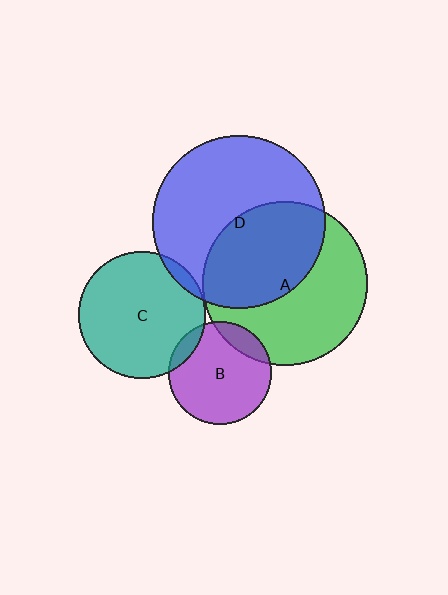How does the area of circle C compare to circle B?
Approximately 1.5 times.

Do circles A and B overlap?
Yes.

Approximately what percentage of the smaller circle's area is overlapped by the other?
Approximately 15%.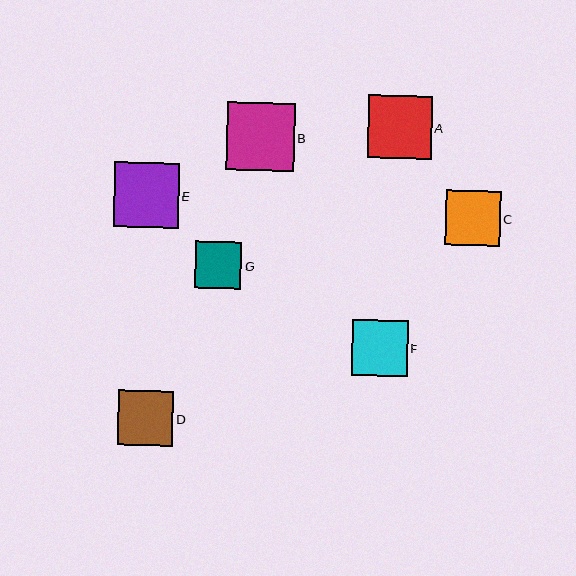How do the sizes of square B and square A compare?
Square B and square A are approximately the same size.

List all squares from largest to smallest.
From largest to smallest: B, E, A, F, C, D, G.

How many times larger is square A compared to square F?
Square A is approximately 1.2 times the size of square F.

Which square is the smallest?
Square G is the smallest with a size of approximately 47 pixels.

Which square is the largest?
Square B is the largest with a size of approximately 68 pixels.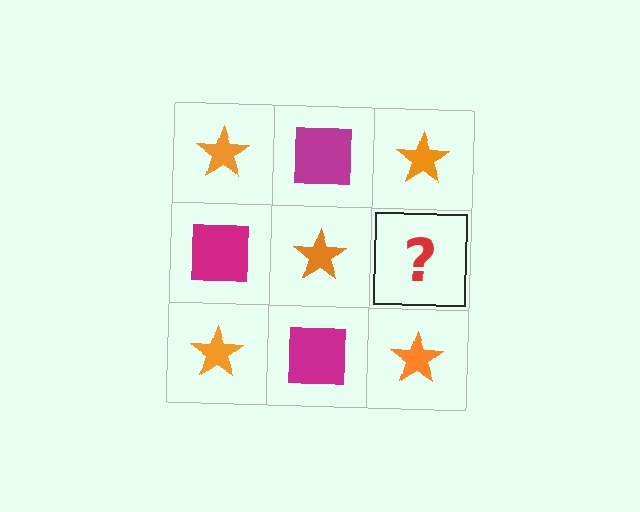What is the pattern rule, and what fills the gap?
The rule is that it alternates orange star and magenta square in a checkerboard pattern. The gap should be filled with a magenta square.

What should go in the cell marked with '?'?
The missing cell should contain a magenta square.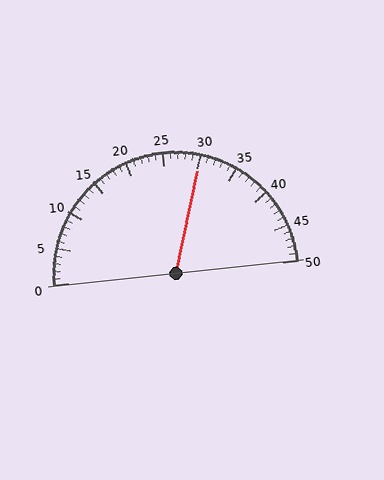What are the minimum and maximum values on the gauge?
The gauge ranges from 0 to 50.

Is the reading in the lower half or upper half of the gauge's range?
The reading is in the upper half of the range (0 to 50).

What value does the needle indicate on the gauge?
The needle indicates approximately 30.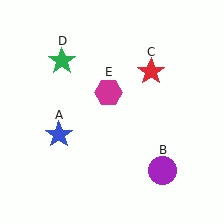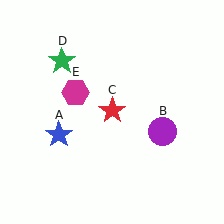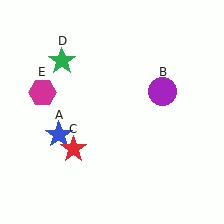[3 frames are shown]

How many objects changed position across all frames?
3 objects changed position: purple circle (object B), red star (object C), magenta hexagon (object E).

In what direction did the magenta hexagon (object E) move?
The magenta hexagon (object E) moved left.